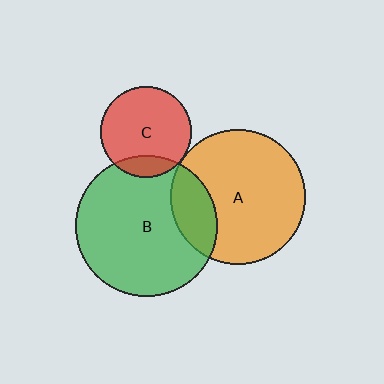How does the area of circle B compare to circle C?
Approximately 2.4 times.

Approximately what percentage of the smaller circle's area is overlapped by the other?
Approximately 5%.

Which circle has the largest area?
Circle B (green).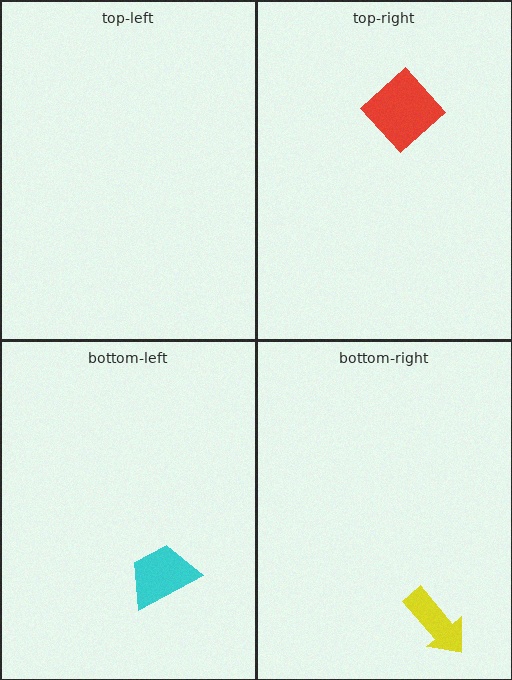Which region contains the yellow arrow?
The bottom-right region.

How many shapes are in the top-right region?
1.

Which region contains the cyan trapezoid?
The bottom-left region.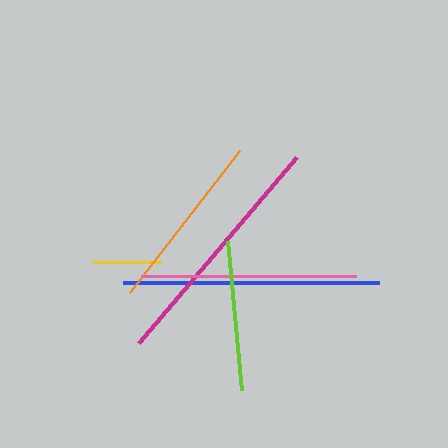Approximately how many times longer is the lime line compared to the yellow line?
The lime line is approximately 2.2 times the length of the yellow line.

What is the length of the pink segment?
The pink segment is approximately 215 pixels long.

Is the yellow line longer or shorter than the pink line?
The pink line is longer than the yellow line.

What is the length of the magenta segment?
The magenta segment is approximately 244 pixels long.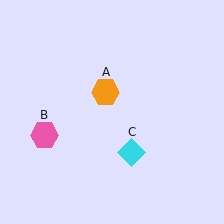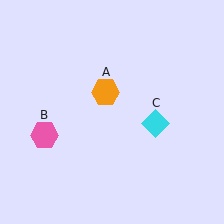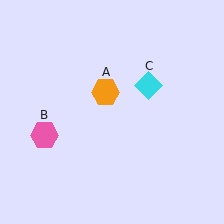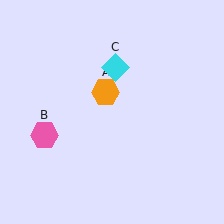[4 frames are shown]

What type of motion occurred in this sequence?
The cyan diamond (object C) rotated counterclockwise around the center of the scene.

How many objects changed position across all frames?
1 object changed position: cyan diamond (object C).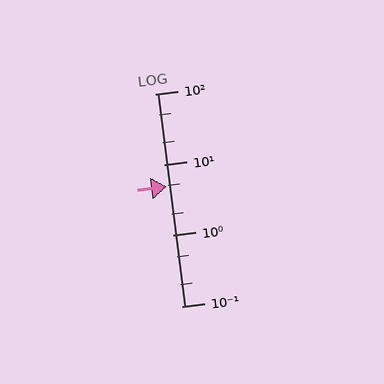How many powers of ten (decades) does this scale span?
The scale spans 3 decades, from 0.1 to 100.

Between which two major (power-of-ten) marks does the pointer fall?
The pointer is between 1 and 10.